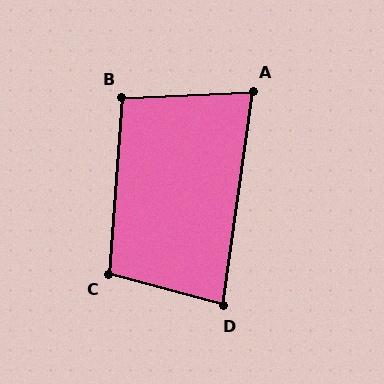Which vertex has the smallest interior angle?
A, at approximately 79 degrees.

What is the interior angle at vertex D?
Approximately 83 degrees (acute).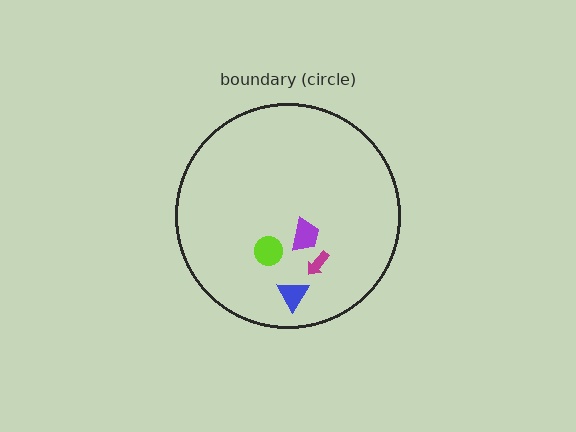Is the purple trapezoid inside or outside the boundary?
Inside.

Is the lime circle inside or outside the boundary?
Inside.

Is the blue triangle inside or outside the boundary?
Inside.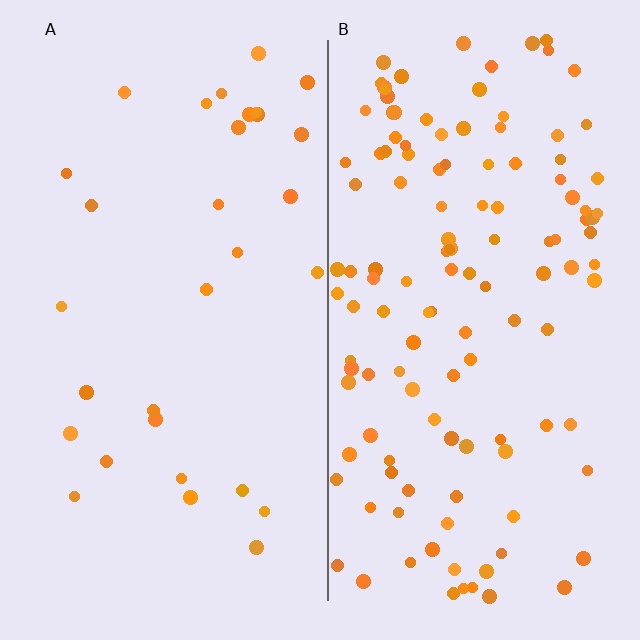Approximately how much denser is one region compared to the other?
Approximately 4.2× — region B over region A.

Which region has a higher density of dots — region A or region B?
B (the right).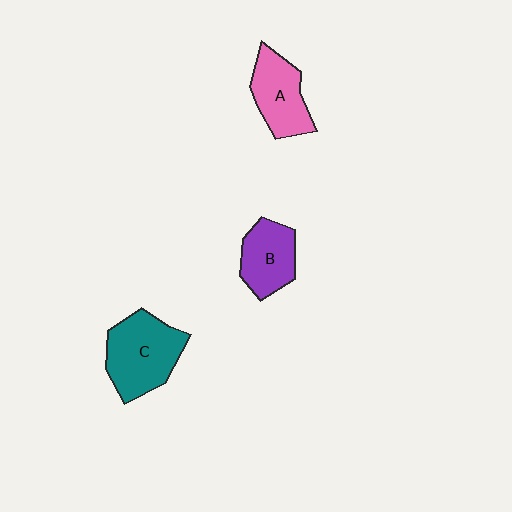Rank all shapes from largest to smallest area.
From largest to smallest: C (teal), A (pink), B (purple).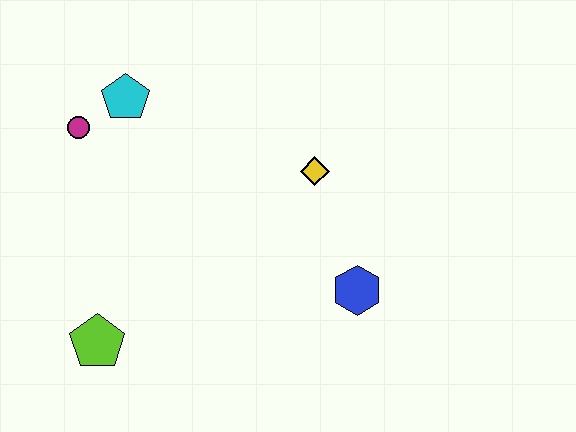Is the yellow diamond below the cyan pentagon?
Yes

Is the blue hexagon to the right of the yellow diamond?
Yes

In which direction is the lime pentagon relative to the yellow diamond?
The lime pentagon is to the left of the yellow diamond.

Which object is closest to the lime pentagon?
The magenta circle is closest to the lime pentagon.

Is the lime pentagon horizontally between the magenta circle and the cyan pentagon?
Yes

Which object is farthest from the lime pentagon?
The yellow diamond is farthest from the lime pentagon.